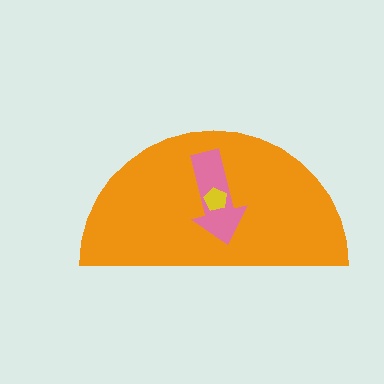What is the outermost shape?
The orange semicircle.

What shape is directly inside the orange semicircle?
The pink arrow.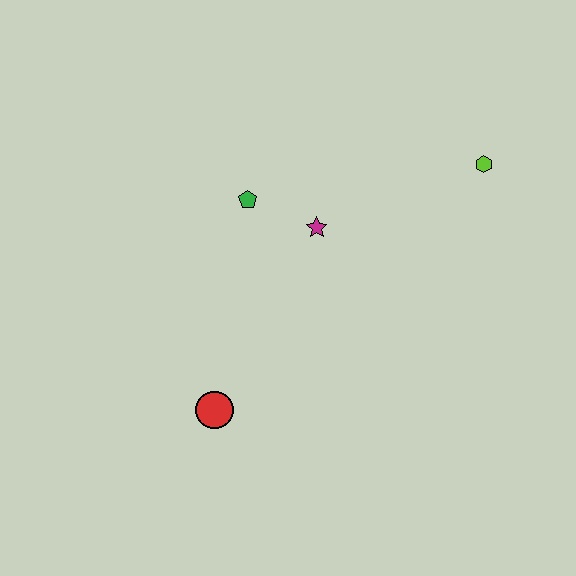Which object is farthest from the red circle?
The lime hexagon is farthest from the red circle.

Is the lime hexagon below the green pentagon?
No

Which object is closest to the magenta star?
The green pentagon is closest to the magenta star.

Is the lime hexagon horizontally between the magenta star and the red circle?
No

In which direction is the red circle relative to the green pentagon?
The red circle is below the green pentagon.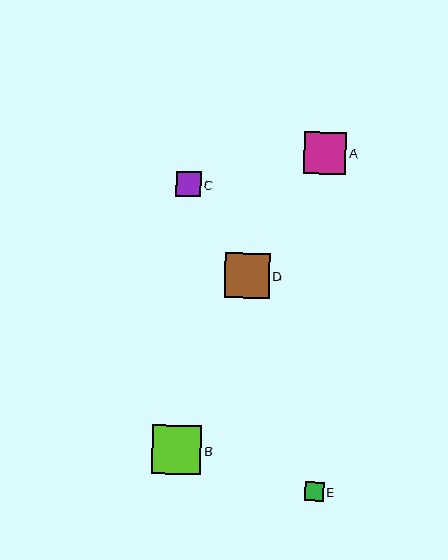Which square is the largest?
Square B is the largest with a size of approximately 49 pixels.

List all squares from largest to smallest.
From largest to smallest: B, D, A, C, E.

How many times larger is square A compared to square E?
Square A is approximately 2.2 times the size of square E.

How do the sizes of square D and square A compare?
Square D and square A are approximately the same size.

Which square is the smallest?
Square E is the smallest with a size of approximately 19 pixels.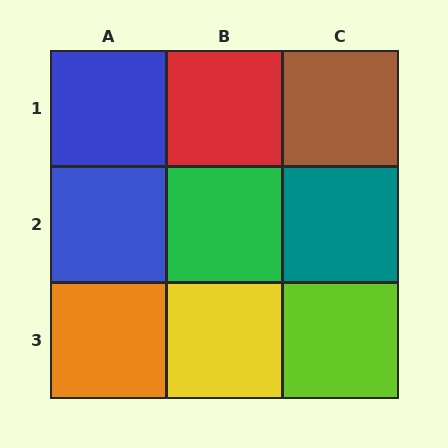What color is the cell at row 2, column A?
Blue.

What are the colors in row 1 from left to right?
Blue, red, brown.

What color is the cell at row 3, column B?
Yellow.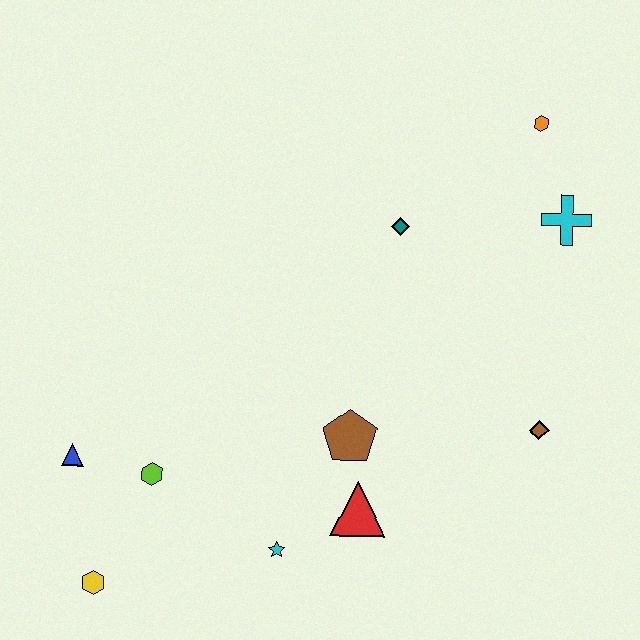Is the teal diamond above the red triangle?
Yes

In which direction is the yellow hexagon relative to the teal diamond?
The yellow hexagon is below the teal diamond.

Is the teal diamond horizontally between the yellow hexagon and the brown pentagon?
No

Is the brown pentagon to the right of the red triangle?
No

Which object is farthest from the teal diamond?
The yellow hexagon is farthest from the teal diamond.